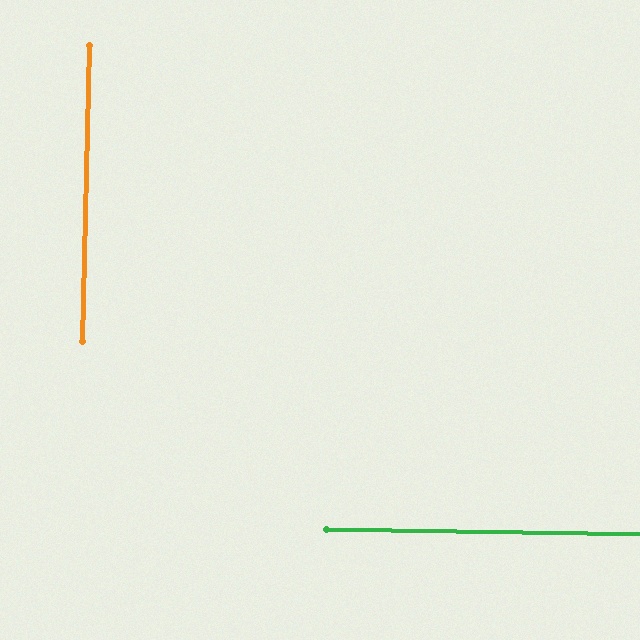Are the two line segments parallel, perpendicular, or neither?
Perpendicular — they meet at approximately 90°.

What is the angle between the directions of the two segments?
Approximately 90 degrees.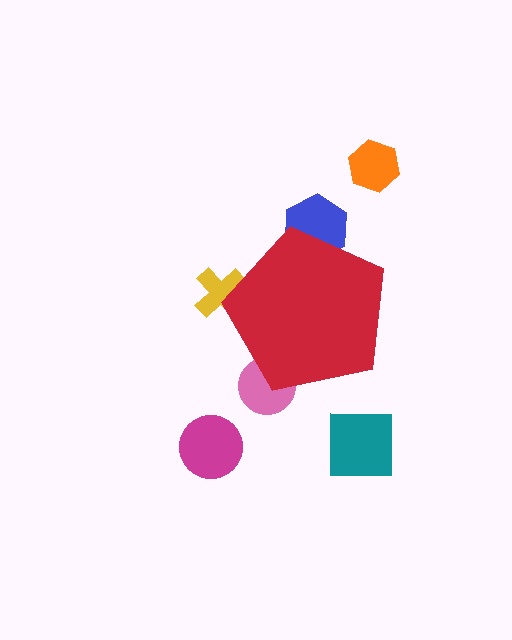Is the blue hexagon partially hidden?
Yes, the blue hexagon is partially hidden behind the red pentagon.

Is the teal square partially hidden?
No, the teal square is fully visible.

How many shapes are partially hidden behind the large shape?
3 shapes are partially hidden.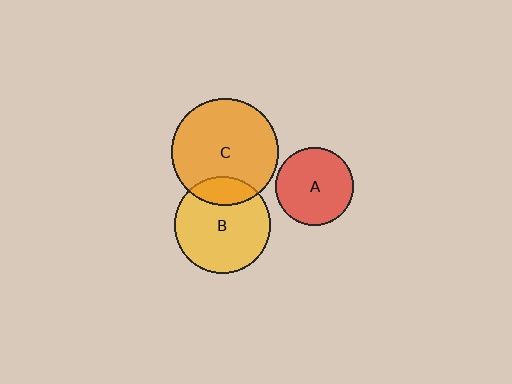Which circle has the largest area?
Circle C (orange).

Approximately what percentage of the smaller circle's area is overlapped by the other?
Approximately 20%.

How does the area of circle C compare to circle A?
Approximately 1.9 times.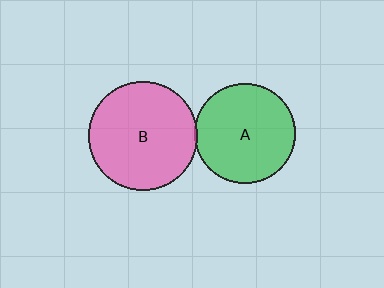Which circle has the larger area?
Circle B (pink).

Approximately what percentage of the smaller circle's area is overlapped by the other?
Approximately 5%.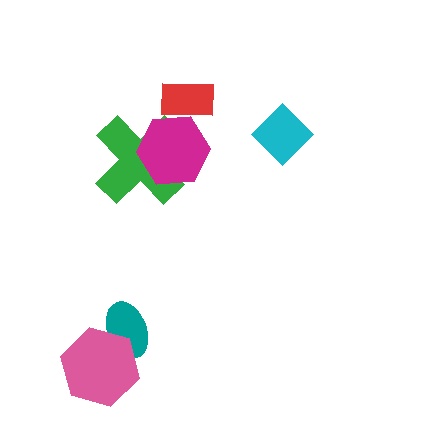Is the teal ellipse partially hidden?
Yes, it is partially covered by another shape.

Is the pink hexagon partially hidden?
No, no other shape covers it.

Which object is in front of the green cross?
The magenta hexagon is in front of the green cross.